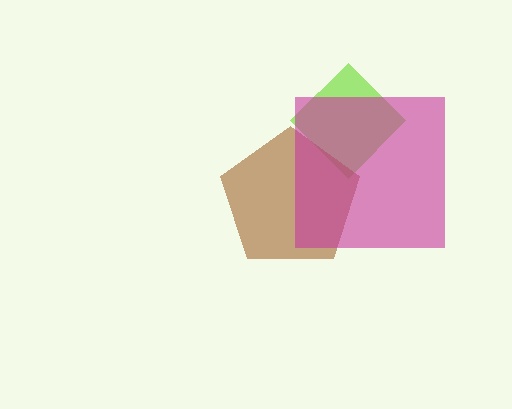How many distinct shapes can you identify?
There are 3 distinct shapes: a lime diamond, a brown pentagon, a magenta square.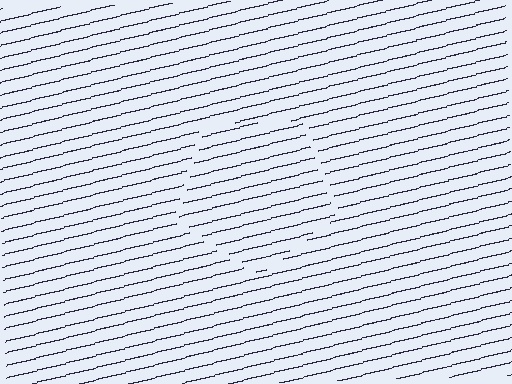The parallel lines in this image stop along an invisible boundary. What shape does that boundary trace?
An illusory pentagon. The interior of the shape contains the same grating, shifted by half a period — the contour is defined by the phase discontinuity where line-ends from the inner and outer gratings abut.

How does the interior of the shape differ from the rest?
The interior of the shape contains the same grating, shifted by half a period — the contour is defined by the phase discontinuity where line-ends from the inner and outer gratings abut.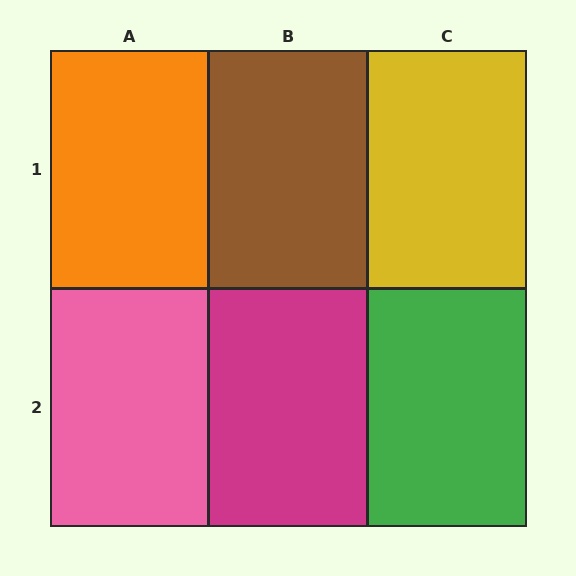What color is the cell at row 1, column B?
Brown.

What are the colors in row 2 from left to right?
Pink, magenta, green.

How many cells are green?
1 cell is green.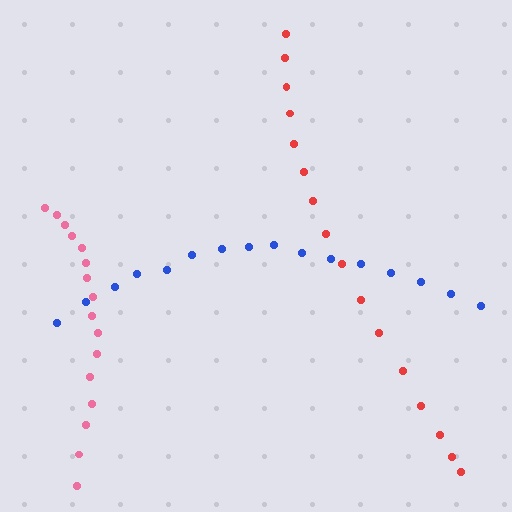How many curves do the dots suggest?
There are 3 distinct paths.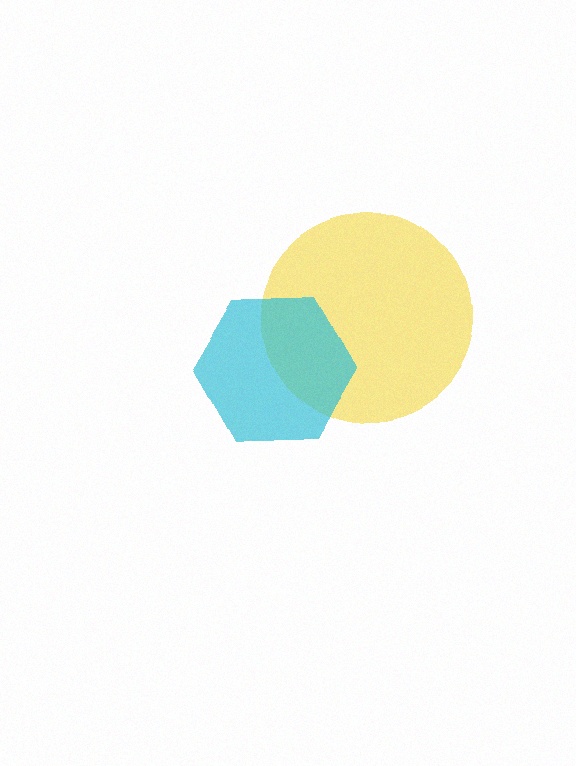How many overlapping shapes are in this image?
There are 2 overlapping shapes in the image.